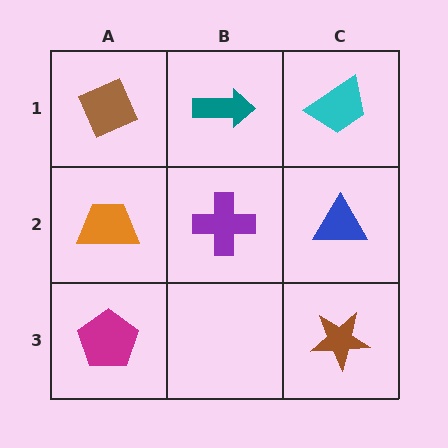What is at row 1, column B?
A teal arrow.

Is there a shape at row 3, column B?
No, that cell is empty.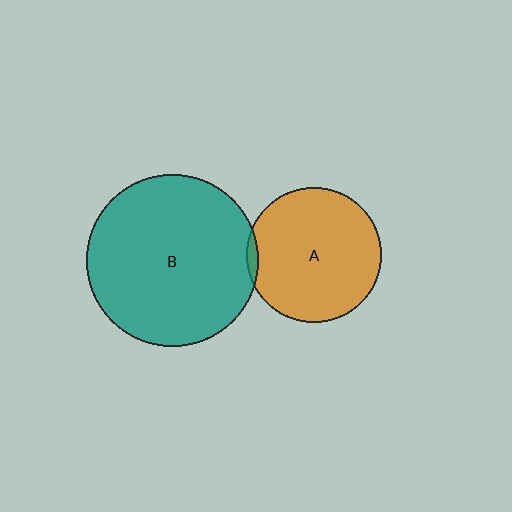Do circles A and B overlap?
Yes.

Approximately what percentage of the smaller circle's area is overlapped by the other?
Approximately 5%.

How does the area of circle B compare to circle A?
Approximately 1.6 times.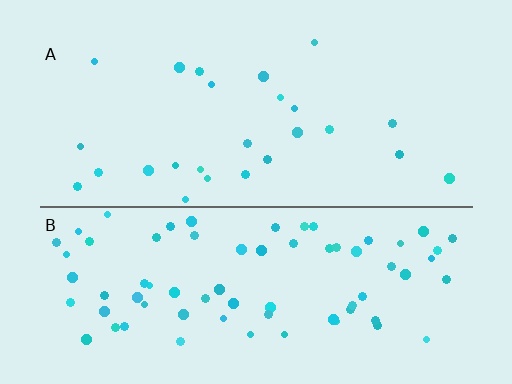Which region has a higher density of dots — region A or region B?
B (the bottom).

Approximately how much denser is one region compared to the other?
Approximately 2.9× — region B over region A.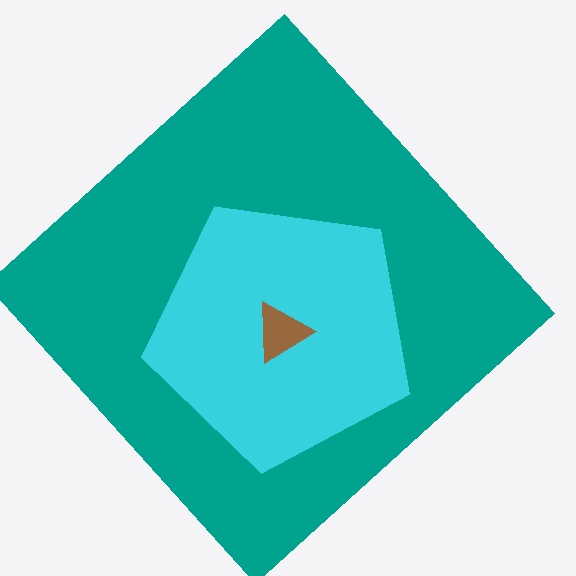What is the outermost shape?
The teal diamond.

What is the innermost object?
The brown triangle.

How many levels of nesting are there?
3.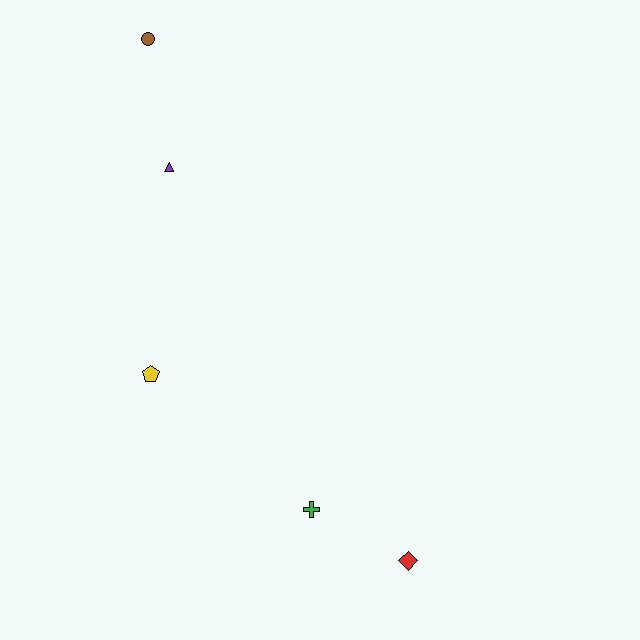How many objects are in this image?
There are 5 objects.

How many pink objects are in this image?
There are no pink objects.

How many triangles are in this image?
There is 1 triangle.